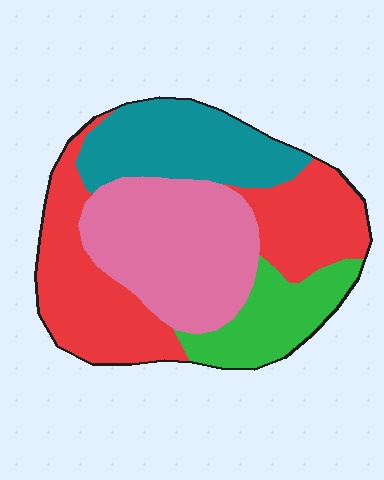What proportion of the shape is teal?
Teal takes up about one fifth (1/5) of the shape.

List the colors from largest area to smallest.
From largest to smallest: red, pink, teal, green.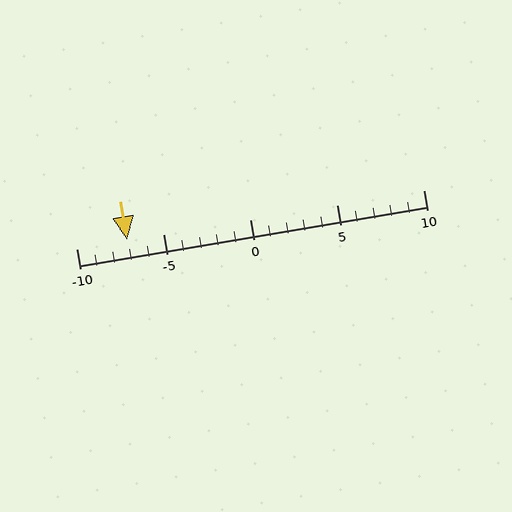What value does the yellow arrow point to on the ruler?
The yellow arrow points to approximately -7.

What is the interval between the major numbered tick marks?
The major tick marks are spaced 5 units apart.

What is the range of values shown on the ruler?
The ruler shows values from -10 to 10.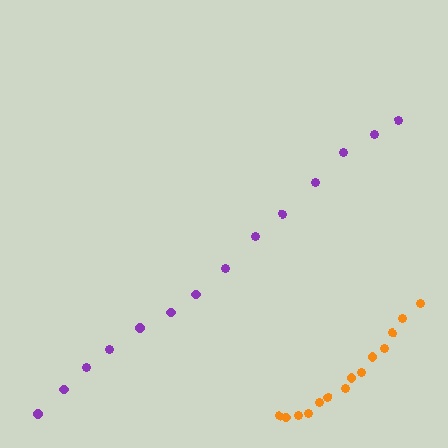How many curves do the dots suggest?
There are 2 distinct paths.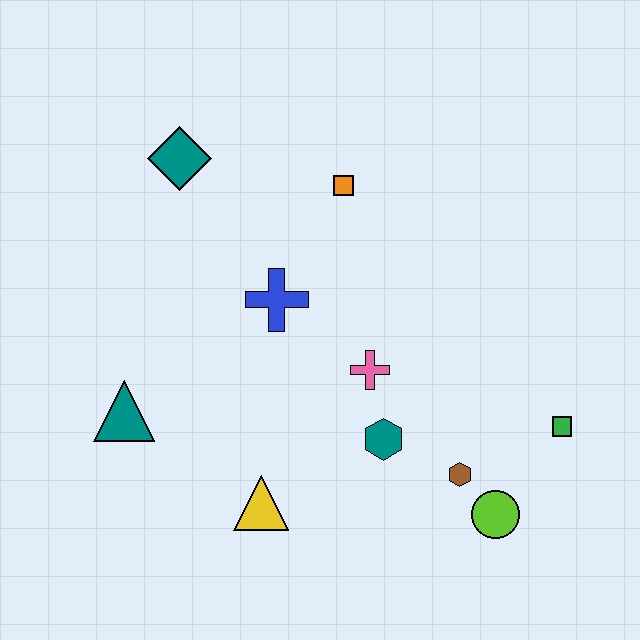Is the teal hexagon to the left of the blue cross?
No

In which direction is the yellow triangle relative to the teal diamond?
The yellow triangle is below the teal diamond.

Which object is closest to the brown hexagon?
The lime circle is closest to the brown hexagon.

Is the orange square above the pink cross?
Yes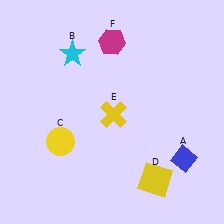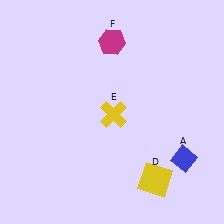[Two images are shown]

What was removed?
The yellow circle (C), the cyan star (B) were removed in Image 2.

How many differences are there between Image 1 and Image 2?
There are 2 differences between the two images.